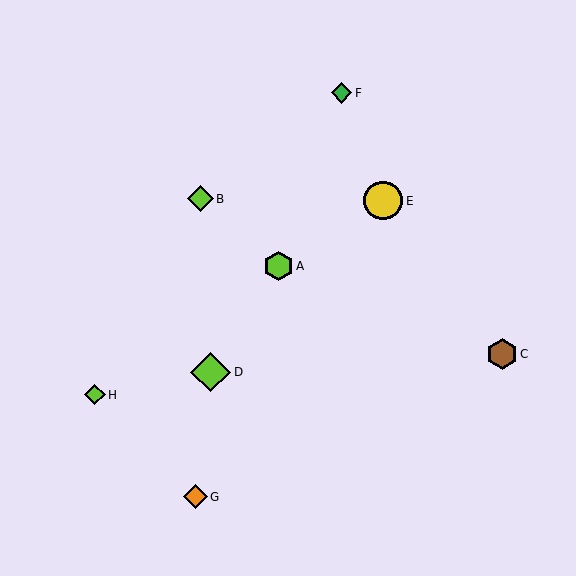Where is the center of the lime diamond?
The center of the lime diamond is at (211, 372).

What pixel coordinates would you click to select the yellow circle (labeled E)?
Click at (383, 201) to select the yellow circle E.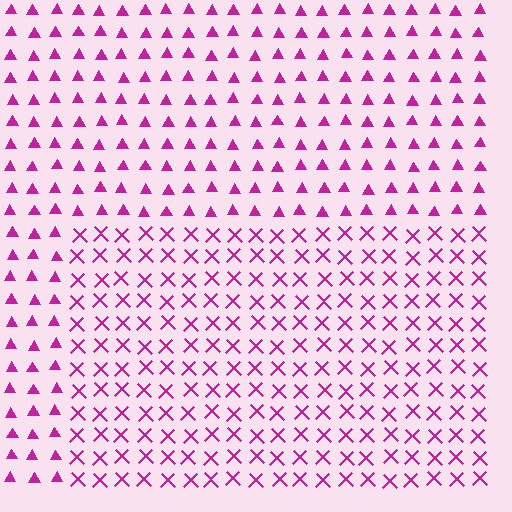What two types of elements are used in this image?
The image uses X marks inside the rectangle region and triangles outside it.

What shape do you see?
I see a rectangle.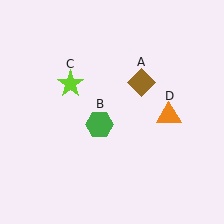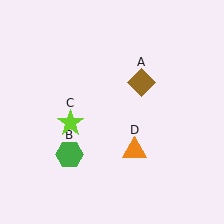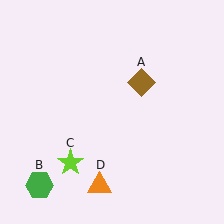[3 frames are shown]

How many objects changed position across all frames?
3 objects changed position: green hexagon (object B), lime star (object C), orange triangle (object D).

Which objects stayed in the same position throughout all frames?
Brown diamond (object A) remained stationary.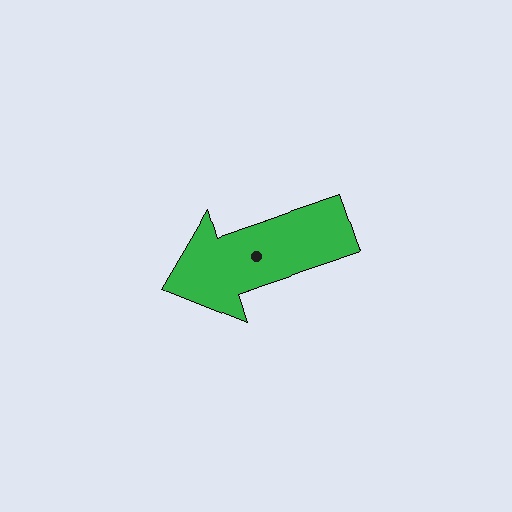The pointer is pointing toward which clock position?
Roughly 8 o'clock.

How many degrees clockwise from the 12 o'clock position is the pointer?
Approximately 251 degrees.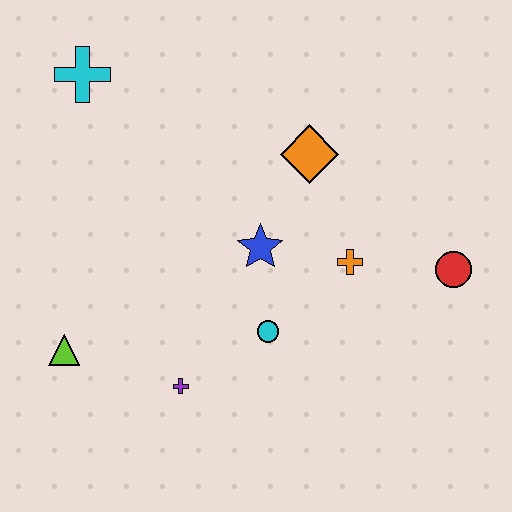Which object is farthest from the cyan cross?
The red circle is farthest from the cyan cross.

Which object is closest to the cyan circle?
The blue star is closest to the cyan circle.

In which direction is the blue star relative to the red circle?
The blue star is to the left of the red circle.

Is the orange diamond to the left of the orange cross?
Yes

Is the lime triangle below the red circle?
Yes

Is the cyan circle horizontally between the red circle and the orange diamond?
No